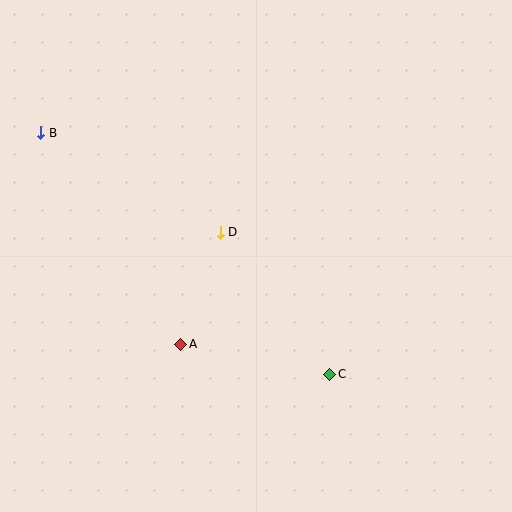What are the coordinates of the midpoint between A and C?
The midpoint between A and C is at (255, 359).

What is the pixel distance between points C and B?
The distance between C and B is 377 pixels.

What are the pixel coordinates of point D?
Point D is at (220, 232).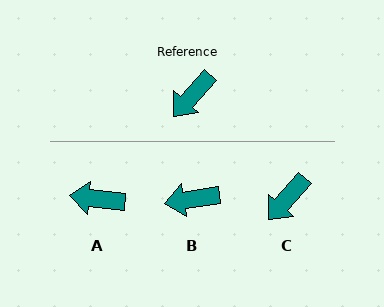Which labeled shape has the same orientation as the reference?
C.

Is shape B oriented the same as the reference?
No, it is off by about 40 degrees.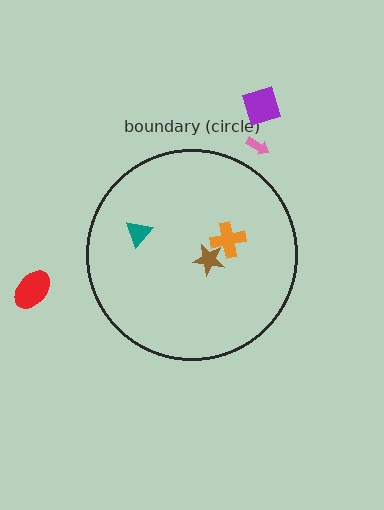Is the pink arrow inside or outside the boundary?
Outside.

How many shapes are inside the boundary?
3 inside, 3 outside.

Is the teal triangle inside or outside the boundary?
Inside.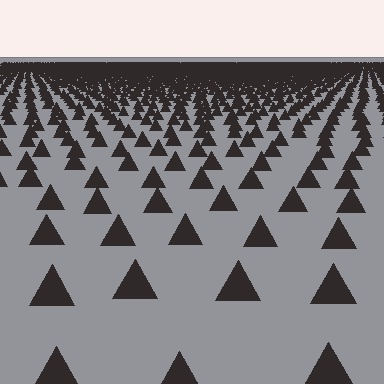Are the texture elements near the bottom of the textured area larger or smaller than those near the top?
Larger. Near the bottom, elements are closer to the viewer and appear at a bigger on-screen size.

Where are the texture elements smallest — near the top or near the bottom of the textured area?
Near the top.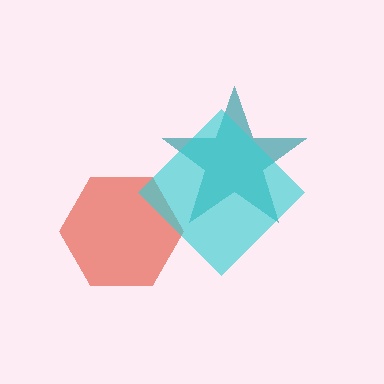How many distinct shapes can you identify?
There are 3 distinct shapes: a teal star, a red hexagon, a cyan diamond.